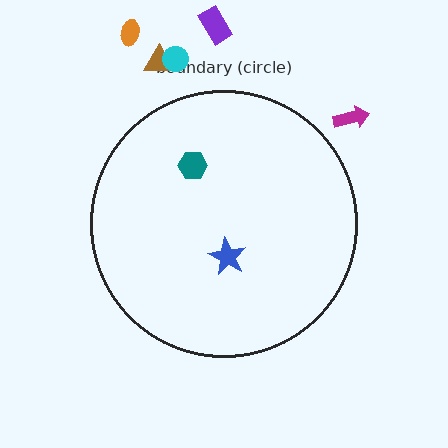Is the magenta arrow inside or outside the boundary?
Outside.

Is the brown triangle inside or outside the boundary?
Outside.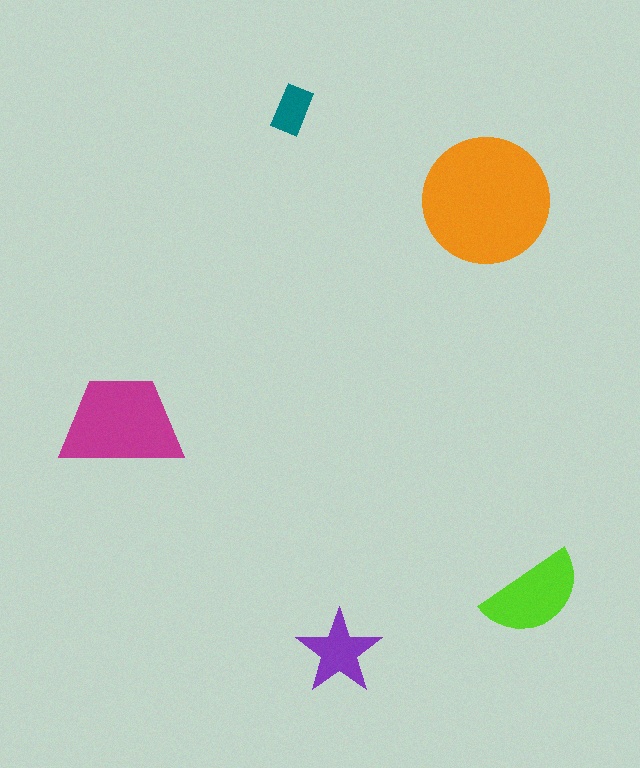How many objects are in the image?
There are 5 objects in the image.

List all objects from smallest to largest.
The teal rectangle, the purple star, the lime semicircle, the magenta trapezoid, the orange circle.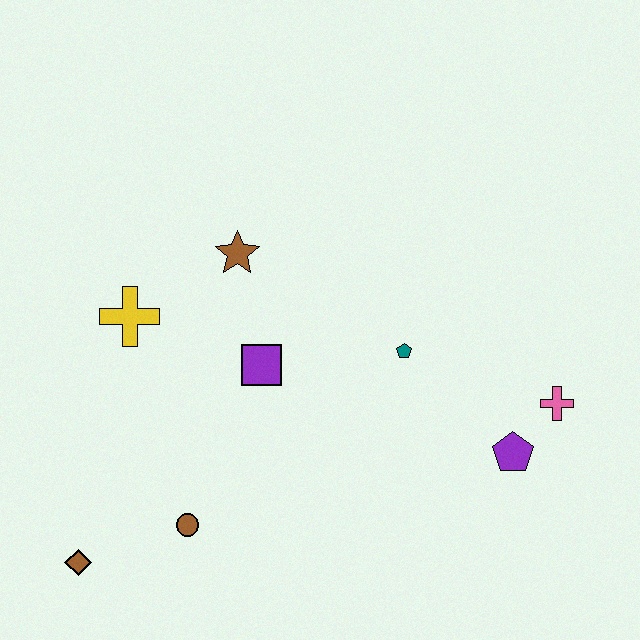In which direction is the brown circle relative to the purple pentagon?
The brown circle is to the left of the purple pentagon.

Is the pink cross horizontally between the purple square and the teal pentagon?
No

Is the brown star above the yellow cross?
Yes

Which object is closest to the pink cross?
The purple pentagon is closest to the pink cross.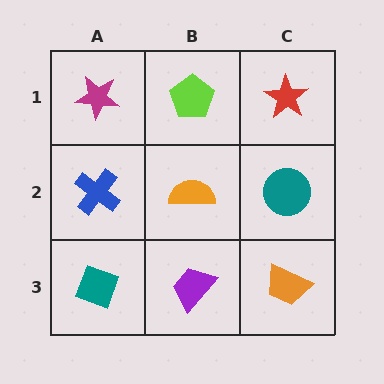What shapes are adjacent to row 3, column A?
A blue cross (row 2, column A), a purple trapezoid (row 3, column B).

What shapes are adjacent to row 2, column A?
A magenta star (row 1, column A), a teal diamond (row 3, column A), an orange semicircle (row 2, column B).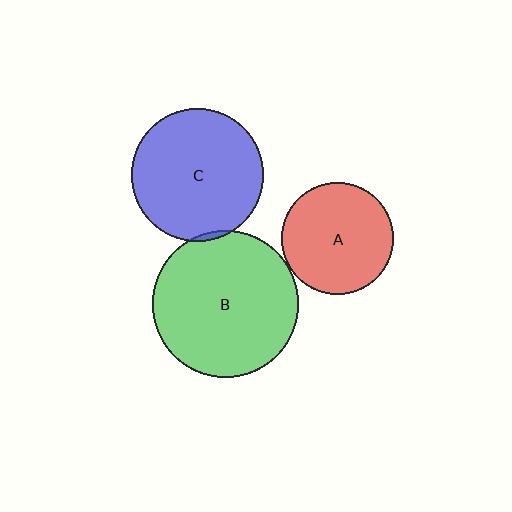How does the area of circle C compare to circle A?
Approximately 1.4 times.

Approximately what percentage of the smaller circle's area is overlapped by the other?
Approximately 5%.